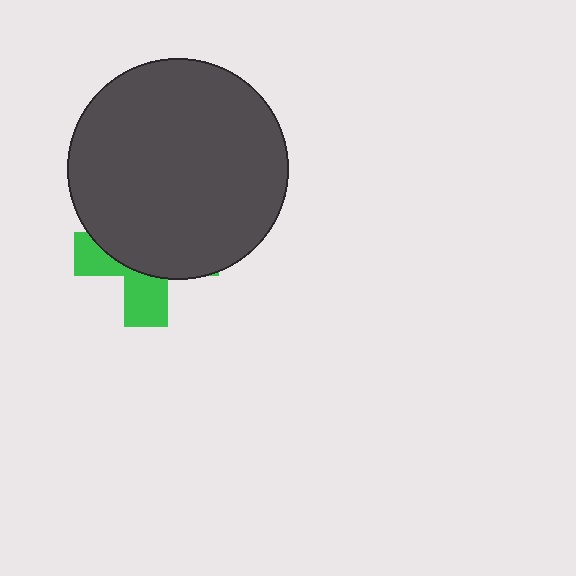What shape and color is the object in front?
The object in front is a dark gray circle.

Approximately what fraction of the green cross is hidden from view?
Roughly 65% of the green cross is hidden behind the dark gray circle.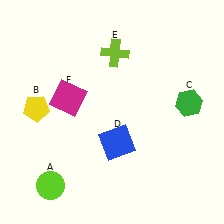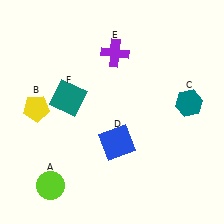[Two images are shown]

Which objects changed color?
C changed from green to teal. E changed from lime to purple. F changed from magenta to teal.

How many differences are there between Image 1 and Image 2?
There are 3 differences between the two images.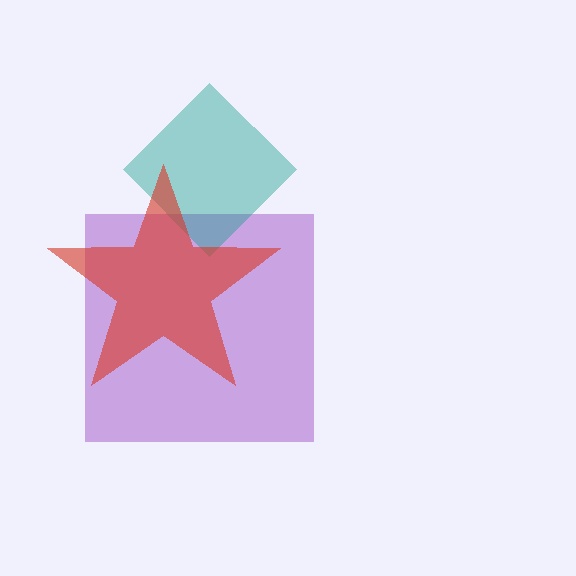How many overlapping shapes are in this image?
There are 3 overlapping shapes in the image.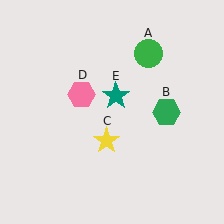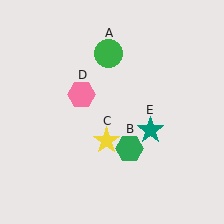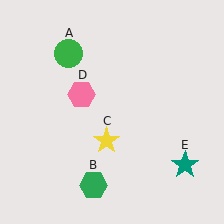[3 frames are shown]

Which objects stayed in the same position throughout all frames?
Yellow star (object C) and pink hexagon (object D) remained stationary.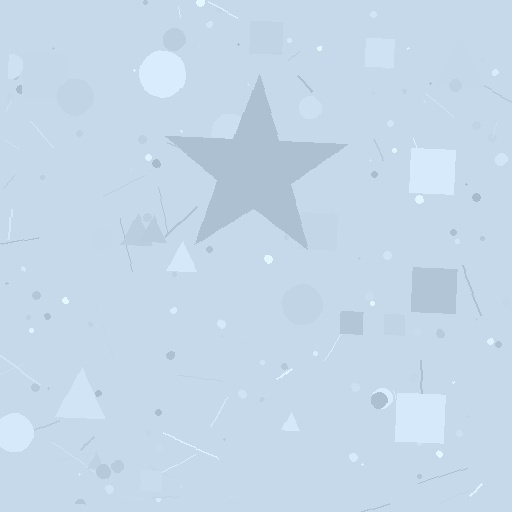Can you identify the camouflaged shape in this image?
The camouflaged shape is a star.